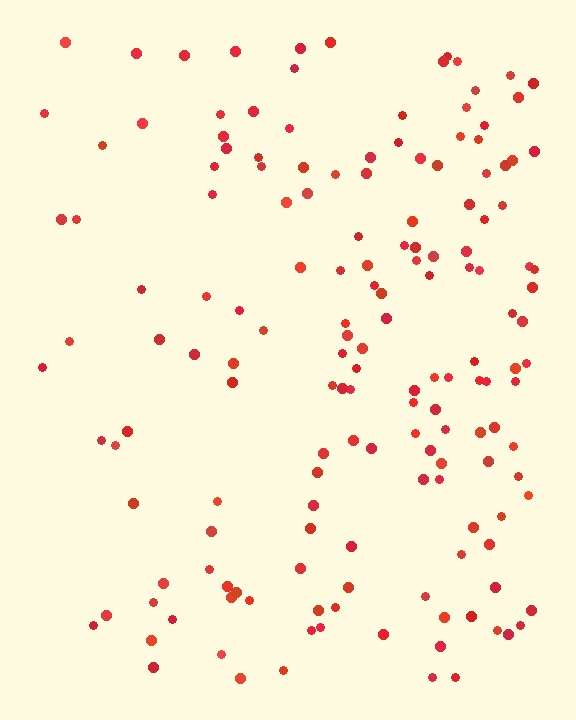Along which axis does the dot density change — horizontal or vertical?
Horizontal.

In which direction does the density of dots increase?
From left to right, with the right side densest.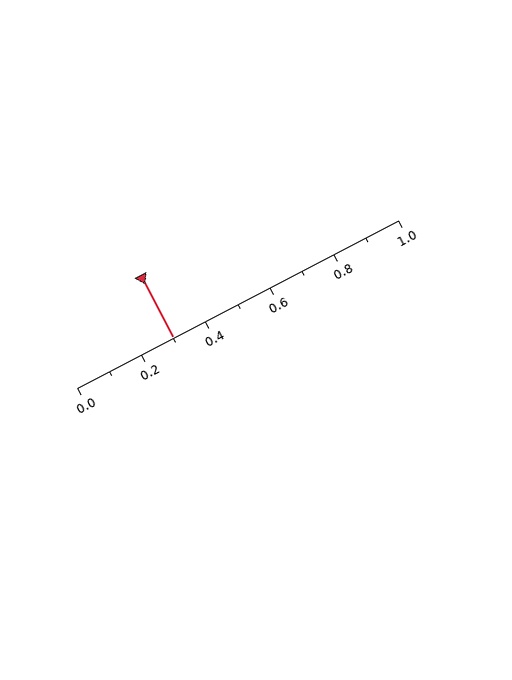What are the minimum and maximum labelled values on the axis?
The axis runs from 0.0 to 1.0.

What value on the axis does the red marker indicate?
The marker indicates approximately 0.3.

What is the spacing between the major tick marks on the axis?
The major ticks are spaced 0.2 apart.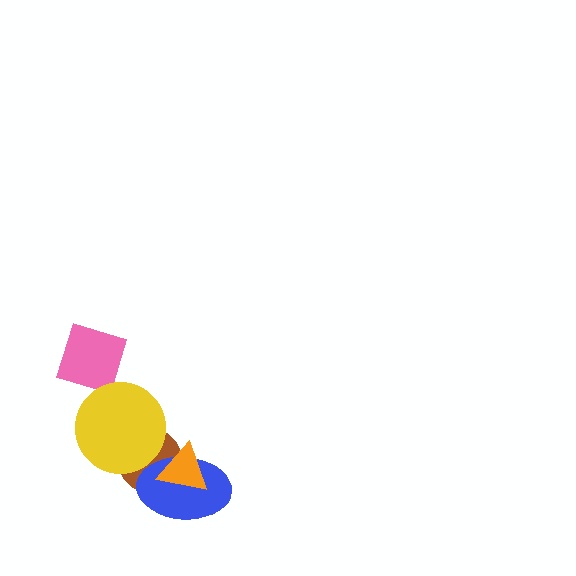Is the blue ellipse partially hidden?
Yes, it is partially covered by another shape.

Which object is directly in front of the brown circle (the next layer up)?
The blue ellipse is directly in front of the brown circle.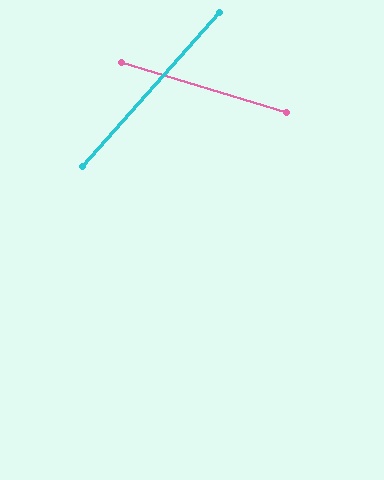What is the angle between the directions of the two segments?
Approximately 65 degrees.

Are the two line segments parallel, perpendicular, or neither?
Neither parallel nor perpendicular — they differ by about 65°.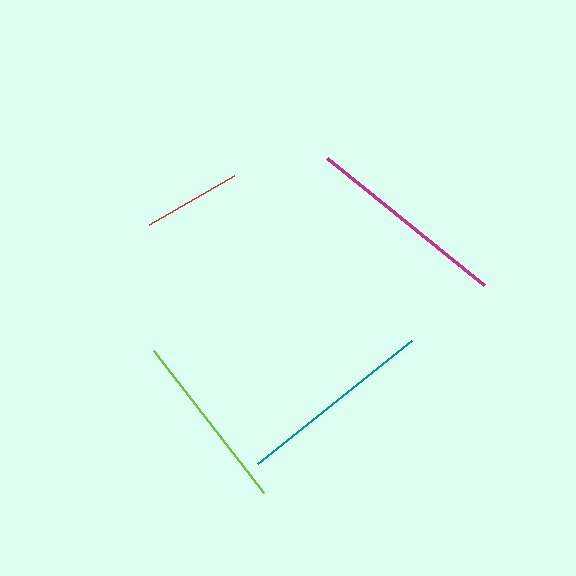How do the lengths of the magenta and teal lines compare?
The magenta and teal lines are approximately the same length.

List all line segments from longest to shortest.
From longest to shortest: magenta, teal, lime, red.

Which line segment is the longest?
The magenta line is the longest at approximately 202 pixels.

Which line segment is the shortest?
The red line is the shortest at approximately 98 pixels.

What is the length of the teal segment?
The teal segment is approximately 197 pixels long.